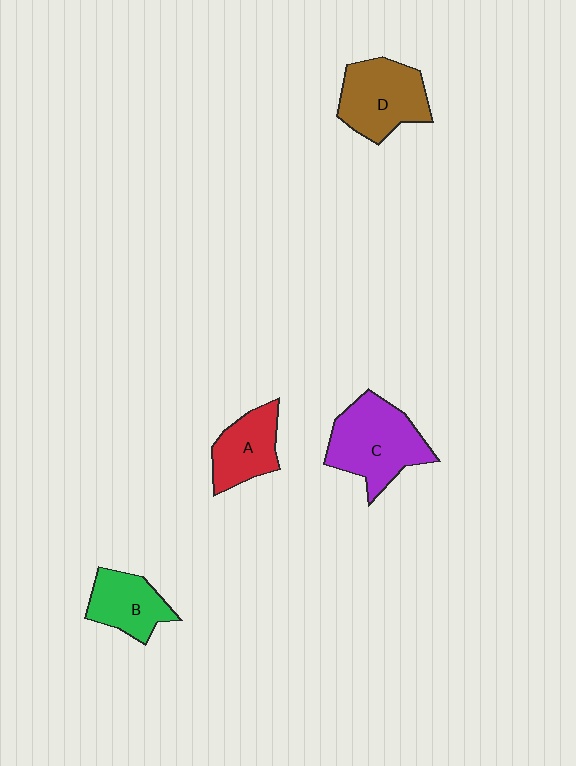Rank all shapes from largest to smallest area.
From largest to smallest: C (purple), D (brown), A (red), B (green).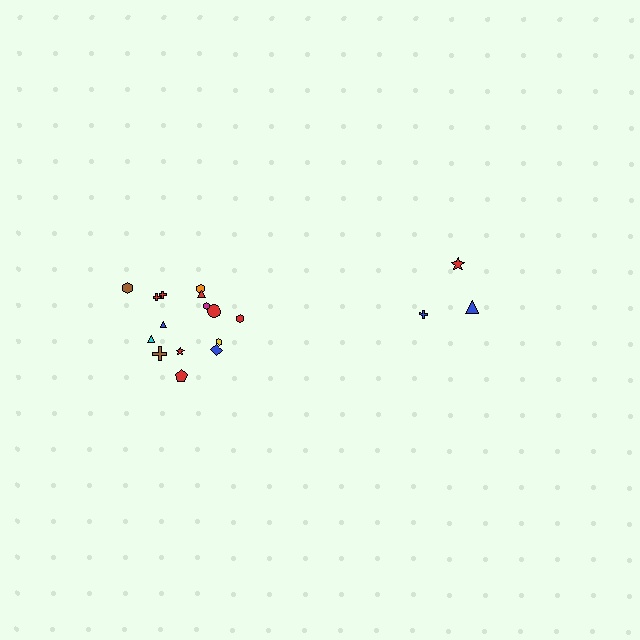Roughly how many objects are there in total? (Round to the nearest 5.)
Roughly 20 objects in total.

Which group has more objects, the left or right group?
The left group.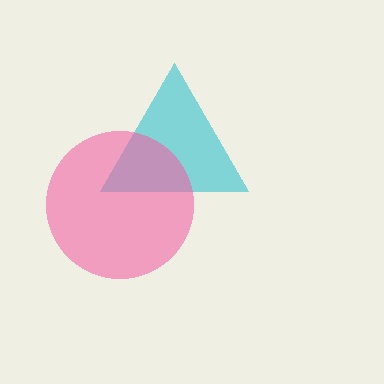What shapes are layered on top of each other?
The layered shapes are: a cyan triangle, a pink circle.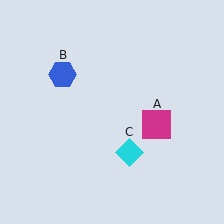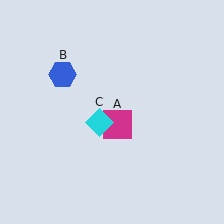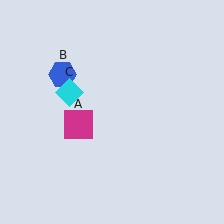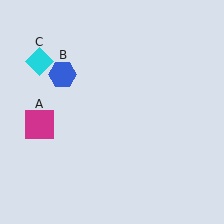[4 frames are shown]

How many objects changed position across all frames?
2 objects changed position: magenta square (object A), cyan diamond (object C).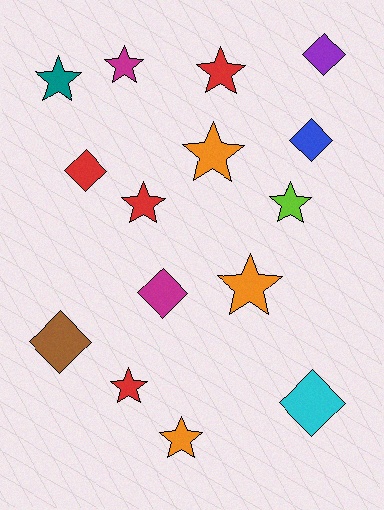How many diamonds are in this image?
There are 6 diamonds.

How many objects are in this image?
There are 15 objects.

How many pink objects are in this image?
There are no pink objects.